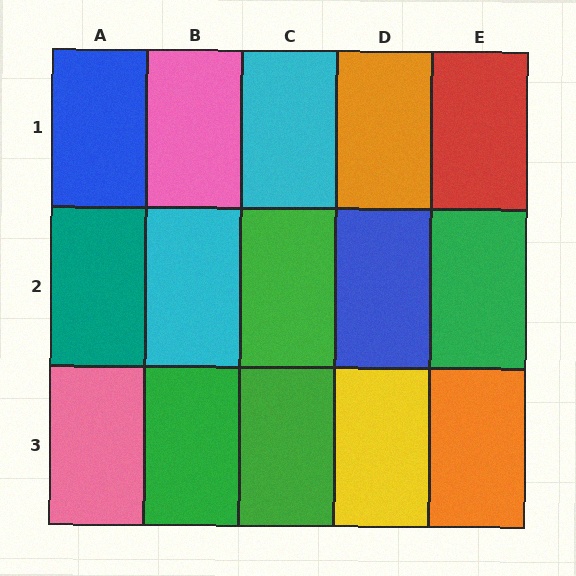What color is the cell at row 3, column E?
Orange.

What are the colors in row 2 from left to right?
Teal, cyan, green, blue, green.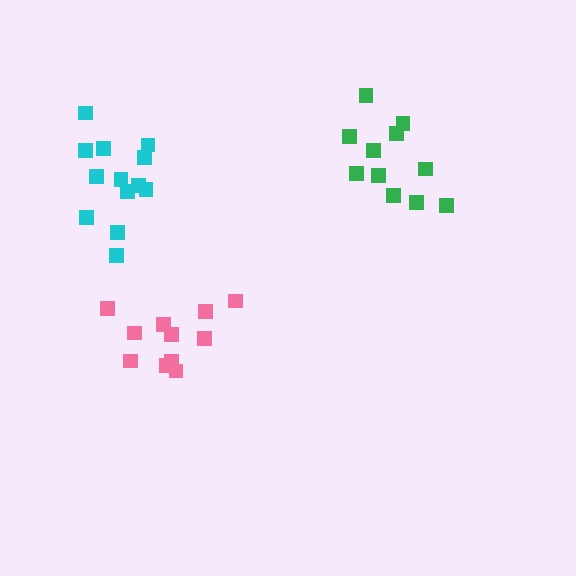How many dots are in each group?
Group 1: 11 dots, Group 2: 11 dots, Group 3: 13 dots (35 total).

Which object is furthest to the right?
The green cluster is rightmost.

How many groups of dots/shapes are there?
There are 3 groups.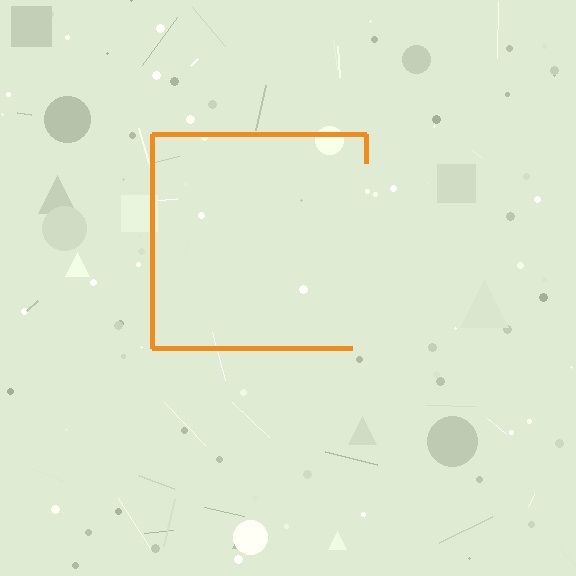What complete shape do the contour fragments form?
The contour fragments form a square.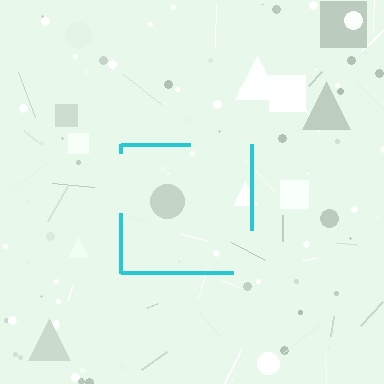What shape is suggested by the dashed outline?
The dashed outline suggests a square.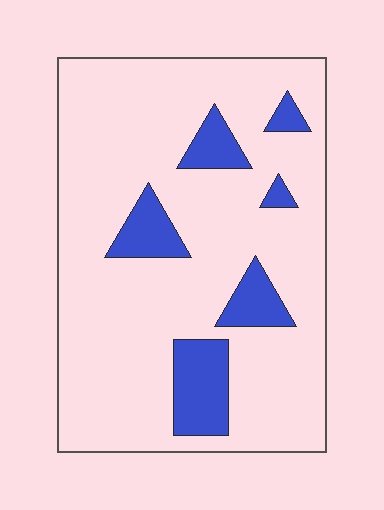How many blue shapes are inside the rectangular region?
6.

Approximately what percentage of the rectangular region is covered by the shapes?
Approximately 15%.